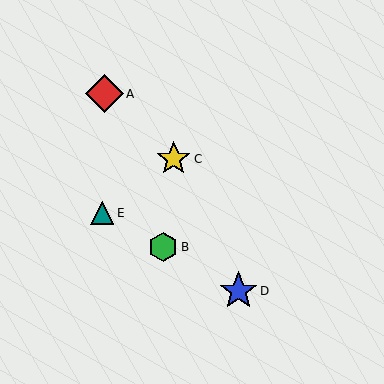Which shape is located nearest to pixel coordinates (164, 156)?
The yellow star (labeled C) at (174, 159) is nearest to that location.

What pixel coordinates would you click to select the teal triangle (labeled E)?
Click at (102, 213) to select the teal triangle E.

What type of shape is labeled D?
Shape D is a blue star.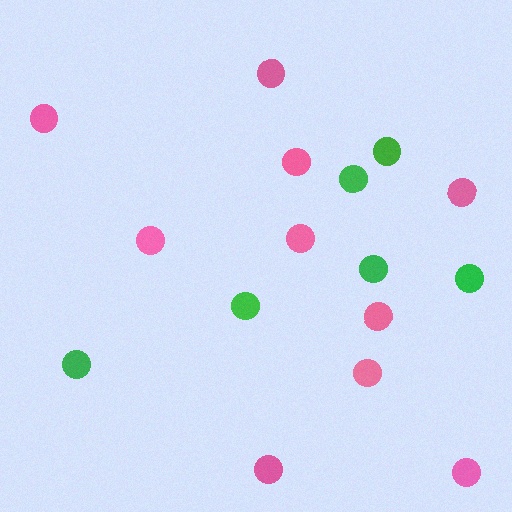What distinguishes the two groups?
There are 2 groups: one group of green circles (6) and one group of pink circles (10).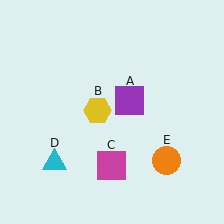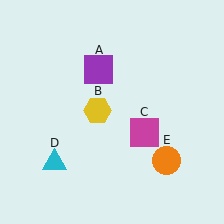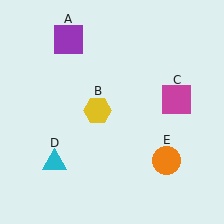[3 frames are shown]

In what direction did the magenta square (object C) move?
The magenta square (object C) moved up and to the right.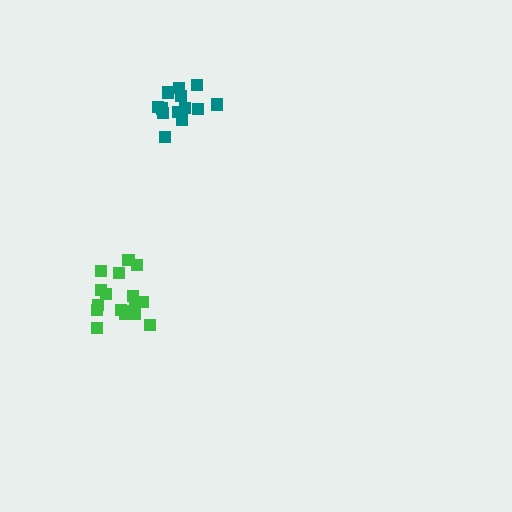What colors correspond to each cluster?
The clusters are colored: teal, green.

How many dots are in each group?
Group 1: 13 dots, Group 2: 17 dots (30 total).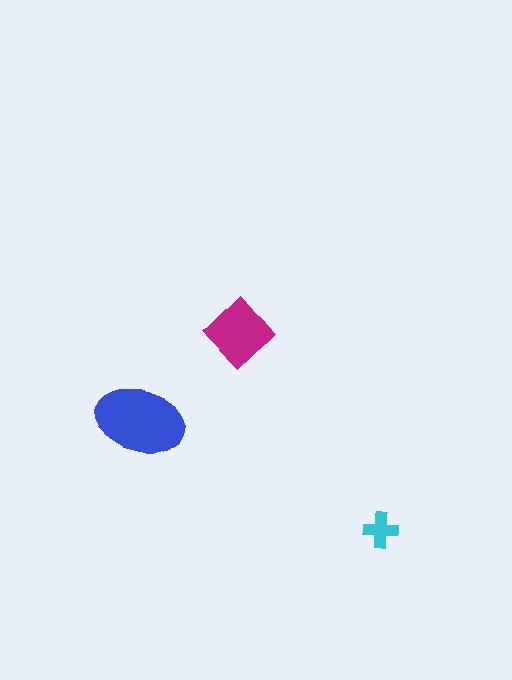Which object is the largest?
The blue ellipse.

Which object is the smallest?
The cyan cross.